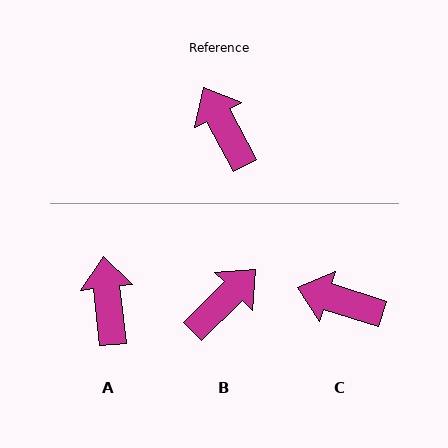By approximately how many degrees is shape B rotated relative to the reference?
Approximately 74 degrees clockwise.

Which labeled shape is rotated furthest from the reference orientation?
B, about 74 degrees away.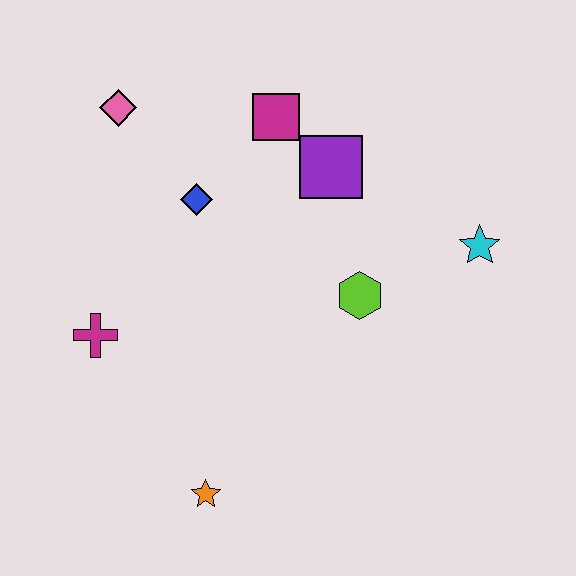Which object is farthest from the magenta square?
The orange star is farthest from the magenta square.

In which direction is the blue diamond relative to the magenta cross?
The blue diamond is above the magenta cross.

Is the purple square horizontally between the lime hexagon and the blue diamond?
Yes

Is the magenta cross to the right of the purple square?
No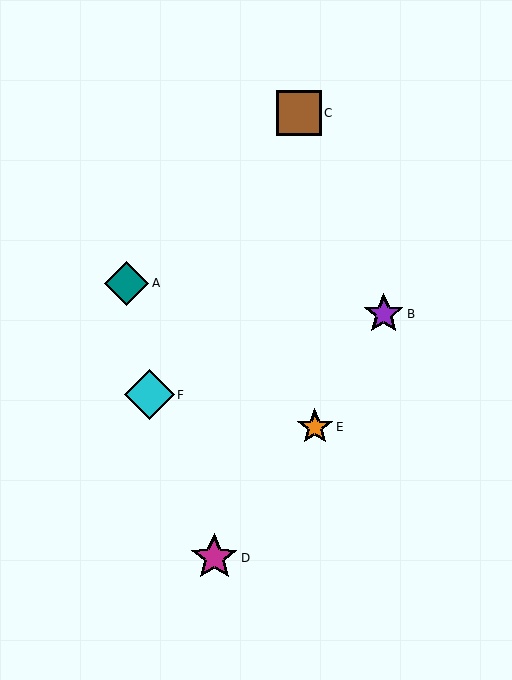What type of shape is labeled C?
Shape C is a brown square.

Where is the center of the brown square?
The center of the brown square is at (299, 113).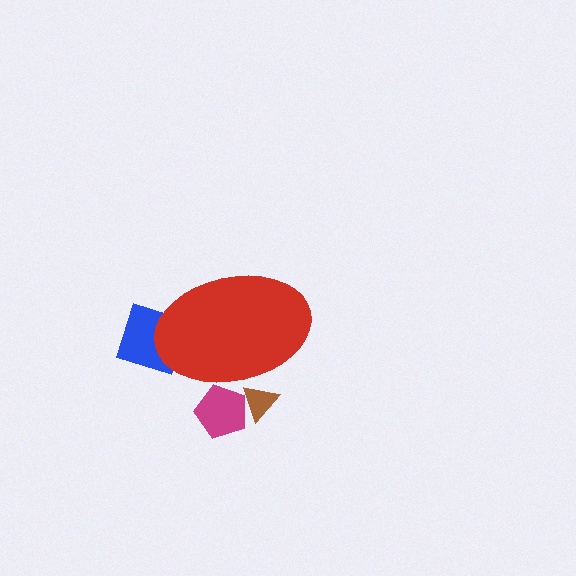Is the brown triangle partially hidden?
Yes, the brown triangle is partially hidden behind the red ellipse.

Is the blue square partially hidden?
Yes, the blue square is partially hidden behind the red ellipse.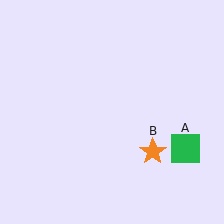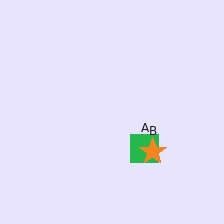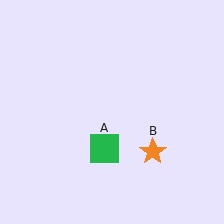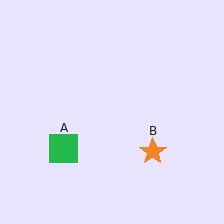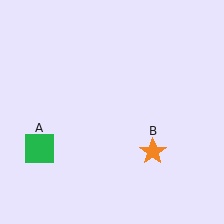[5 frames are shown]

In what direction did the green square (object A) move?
The green square (object A) moved left.